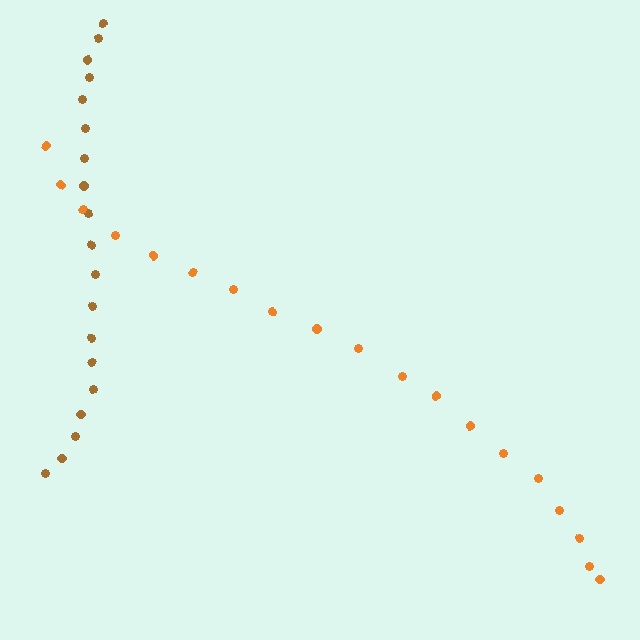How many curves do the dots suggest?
There are 2 distinct paths.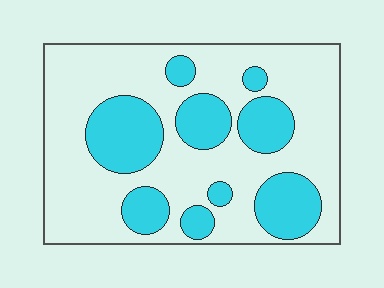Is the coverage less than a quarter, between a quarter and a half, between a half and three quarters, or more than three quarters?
Between a quarter and a half.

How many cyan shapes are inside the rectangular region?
9.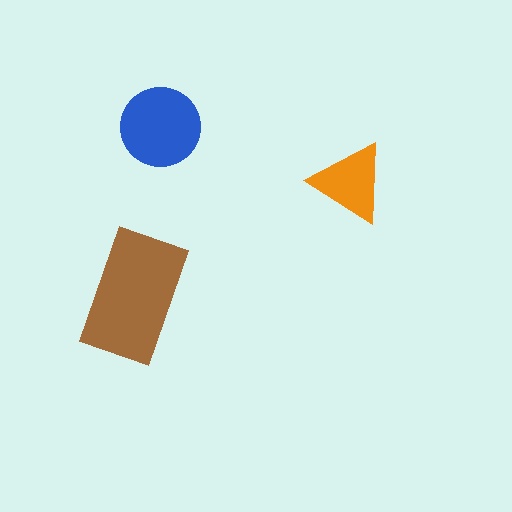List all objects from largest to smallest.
The brown rectangle, the blue circle, the orange triangle.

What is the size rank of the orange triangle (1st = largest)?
3rd.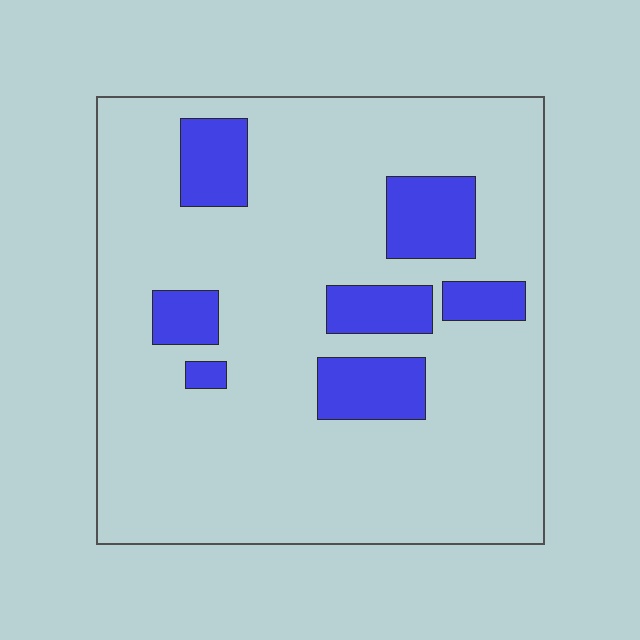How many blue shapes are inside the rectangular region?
7.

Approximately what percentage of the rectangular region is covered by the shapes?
Approximately 15%.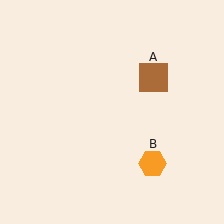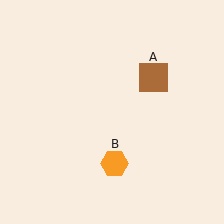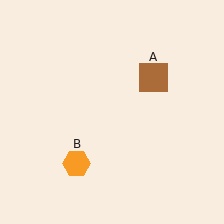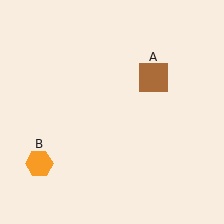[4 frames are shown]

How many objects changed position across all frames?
1 object changed position: orange hexagon (object B).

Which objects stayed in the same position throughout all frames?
Brown square (object A) remained stationary.